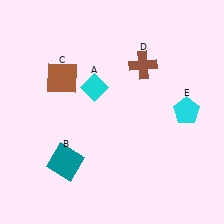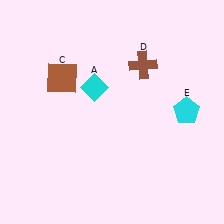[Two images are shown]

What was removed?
The teal square (B) was removed in Image 2.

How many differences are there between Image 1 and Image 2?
There is 1 difference between the two images.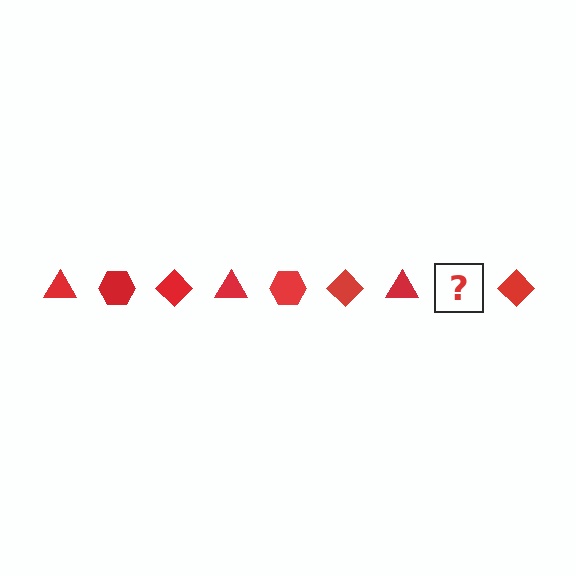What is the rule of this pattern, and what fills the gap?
The rule is that the pattern cycles through triangle, hexagon, diamond shapes in red. The gap should be filled with a red hexagon.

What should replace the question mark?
The question mark should be replaced with a red hexagon.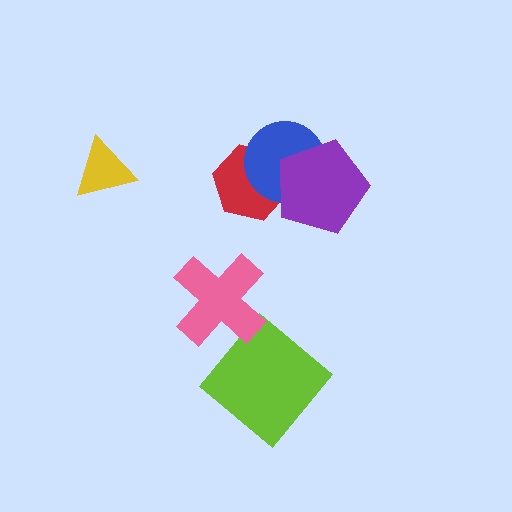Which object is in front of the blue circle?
The purple pentagon is in front of the blue circle.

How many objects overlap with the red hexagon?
2 objects overlap with the red hexagon.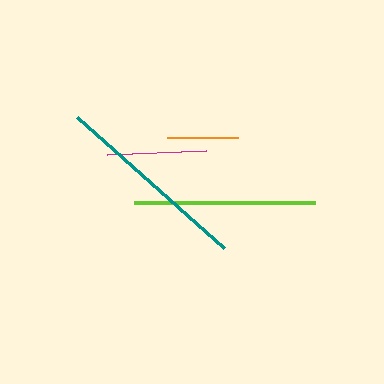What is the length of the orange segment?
The orange segment is approximately 71 pixels long.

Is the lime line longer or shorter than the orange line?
The lime line is longer than the orange line.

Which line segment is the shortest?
The orange line is the shortest at approximately 71 pixels.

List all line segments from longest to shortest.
From longest to shortest: teal, lime, magenta, orange.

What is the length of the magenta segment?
The magenta segment is approximately 99 pixels long.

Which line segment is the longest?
The teal line is the longest at approximately 197 pixels.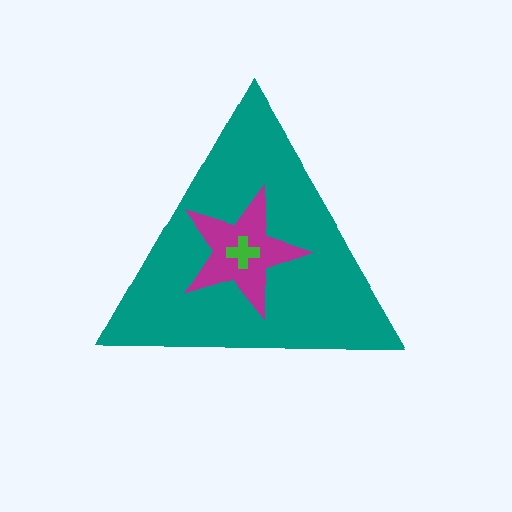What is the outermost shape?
The teal triangle.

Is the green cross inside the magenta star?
Yes.